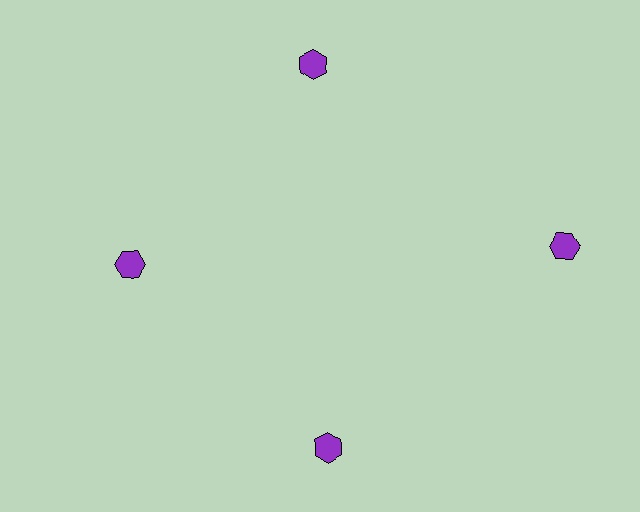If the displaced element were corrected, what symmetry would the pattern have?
It would have 4-fold rotational symmetry — the pattern would map onto itself every 90 degrees.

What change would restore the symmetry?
The symmetry would be restored by moving it inward, back onto the ring so that all 4 hexagons sit at equal angles and equal distance from the center.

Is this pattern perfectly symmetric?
No. The 4 purple hexagons are arranged in a ring, but one element near the 3 o'clock position is pushed outward from the center, breaking the 4-fold rotational symmetry.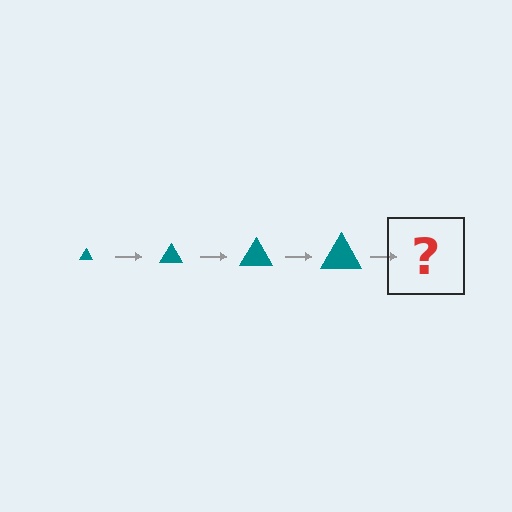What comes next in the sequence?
The next element should be a teal triangle, larger than the previous one.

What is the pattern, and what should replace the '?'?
The pattern is that the triangle gets progressively larger each step. The '?' should be a teal triangle, larger than the previous one.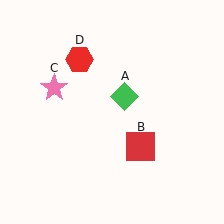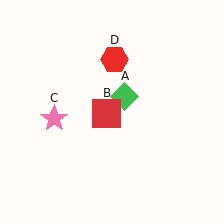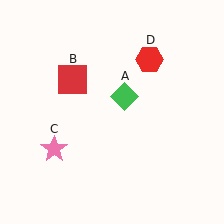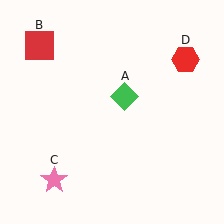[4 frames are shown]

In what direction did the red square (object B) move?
The red square (object B) moved up and to the left.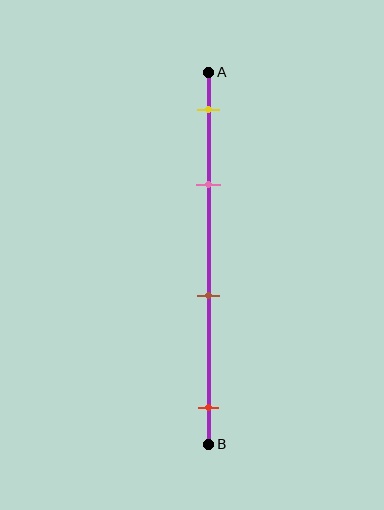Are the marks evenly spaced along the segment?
No, the marks are not evenly spaced.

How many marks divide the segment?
There are 4 marks dividing the segment.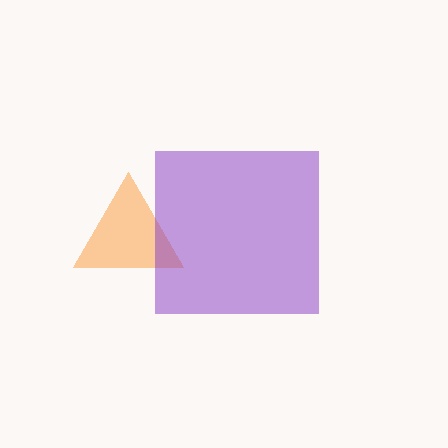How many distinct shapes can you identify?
There are 2 distinct shapes: an orange triangle, a purple square.